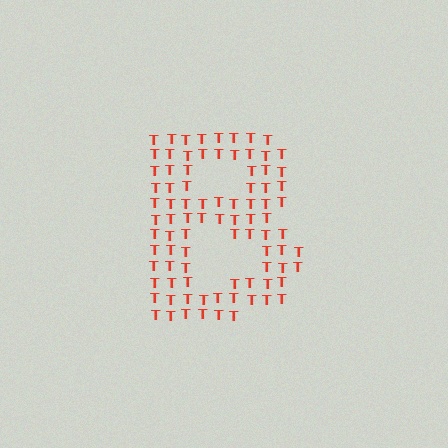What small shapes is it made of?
It is made of small letter T's.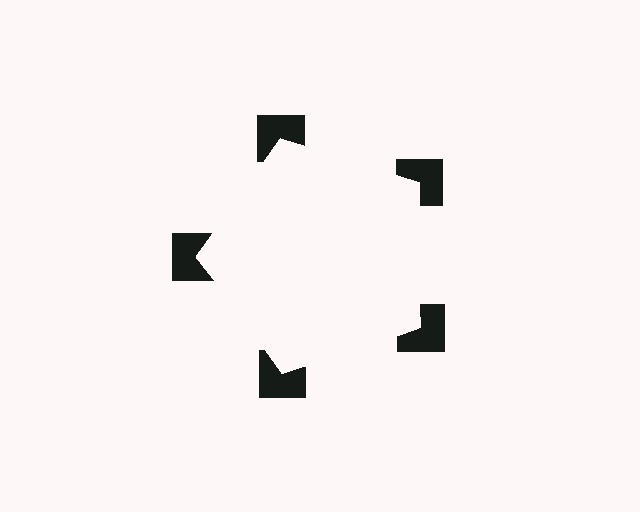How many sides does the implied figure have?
5 sides.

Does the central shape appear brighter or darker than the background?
It typically appears slightly brighter than the background, even though no actual brightness change is drawn.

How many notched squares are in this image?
There are 5 — one at each vertex of the illusory pentagon.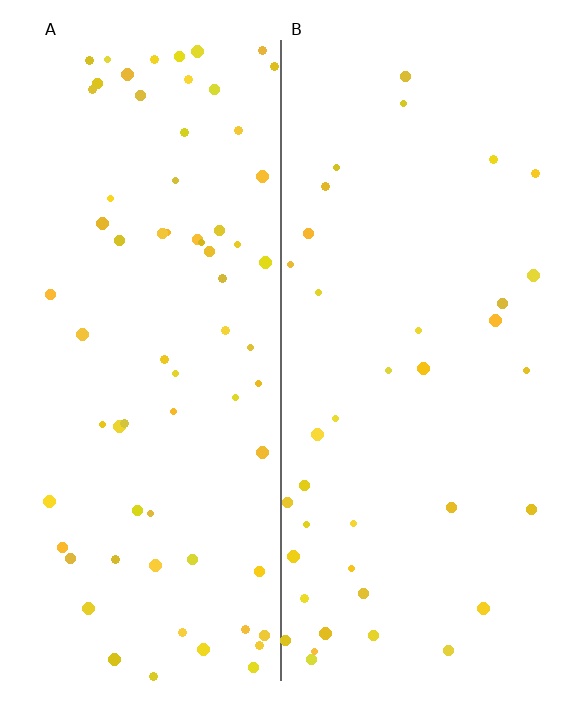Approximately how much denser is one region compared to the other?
Approximately 1.8× — region A over region B.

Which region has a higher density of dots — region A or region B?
A (the left).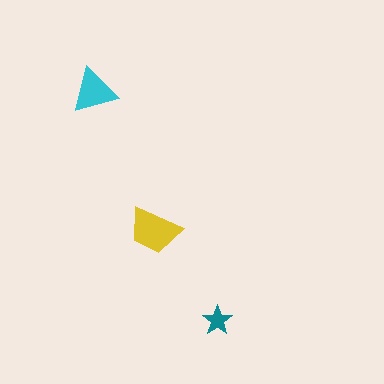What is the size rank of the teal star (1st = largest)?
3rd.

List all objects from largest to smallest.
The yellow trapezoid, the cyan triangle, the teal star.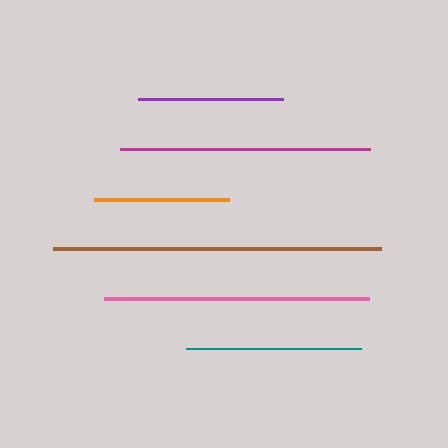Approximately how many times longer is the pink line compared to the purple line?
The pink line is approximately 1.8 times the length of the purple line.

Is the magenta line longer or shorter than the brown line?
The brown line is longer than the magenta line.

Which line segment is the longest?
The brown line is the longest at approximately 327 pixels.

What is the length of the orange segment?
The orange segment is approximately 135 pixels long.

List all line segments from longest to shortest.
From longest to shortest: brown, pink, magenta, teal, purple, orange.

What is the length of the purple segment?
The purple segment is approximately 145 pixels long.